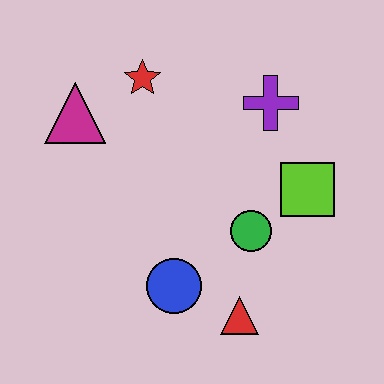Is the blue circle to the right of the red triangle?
No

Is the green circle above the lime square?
No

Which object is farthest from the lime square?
The magenta triangle is farthest from the lime square.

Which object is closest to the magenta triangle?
The red star is closest to the magenta triangle.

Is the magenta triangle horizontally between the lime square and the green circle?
No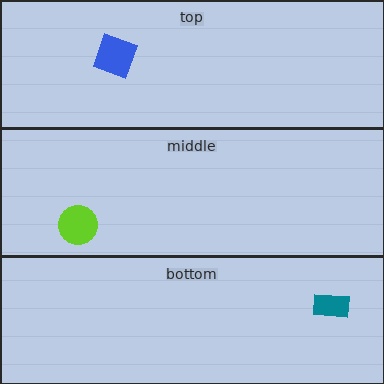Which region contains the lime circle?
The middle region.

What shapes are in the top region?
The blue square.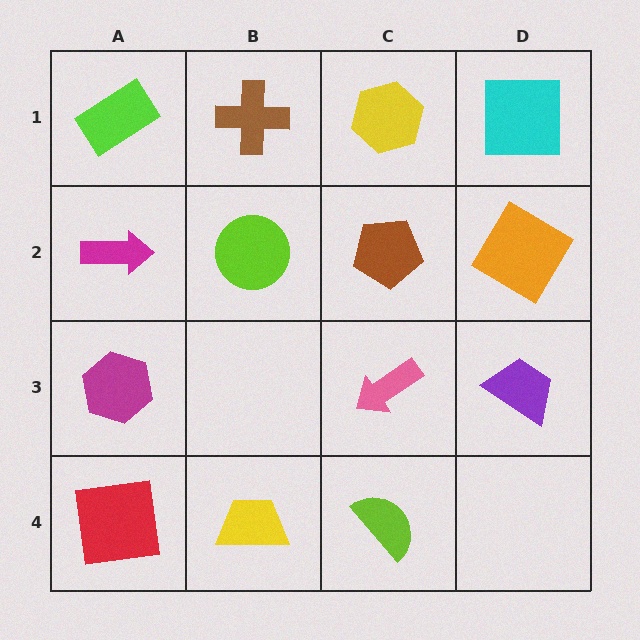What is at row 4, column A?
A red square.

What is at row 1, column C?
A yellow hexagon.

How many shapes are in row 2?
4 shapes.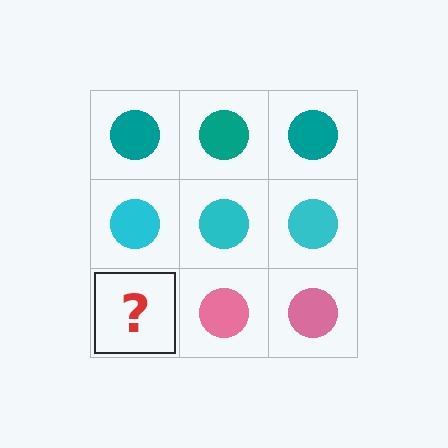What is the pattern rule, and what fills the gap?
The rule is that each row has a consistent color. The gap should be filled with a pink circle.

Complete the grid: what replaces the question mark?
The question mark should be replaced with a pink circle.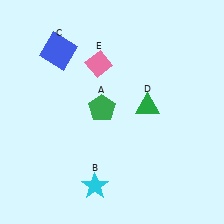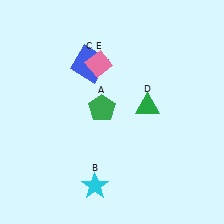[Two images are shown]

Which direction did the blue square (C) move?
The blue square (C) moved right.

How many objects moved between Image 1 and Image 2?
1 object moved between the two images.